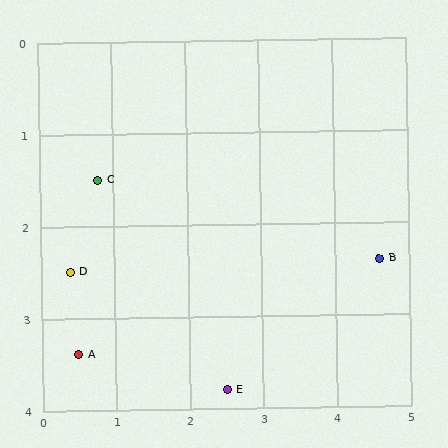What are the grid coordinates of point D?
Point D is at approximately (0.4, 2.5).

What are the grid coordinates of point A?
Point A is at approximately (0.5, 3.4).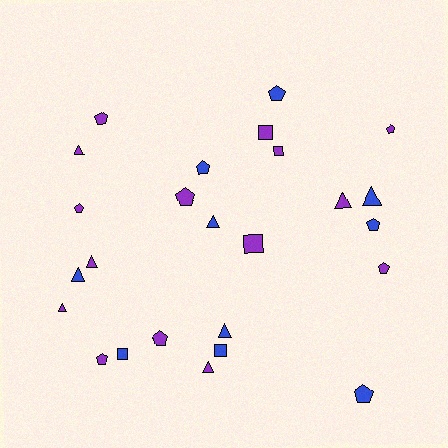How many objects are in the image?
There are 25 objects.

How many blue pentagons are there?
There are 4 blue pentagons.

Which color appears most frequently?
Purple, with 15 objects.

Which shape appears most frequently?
Pentagon, with 11 objects.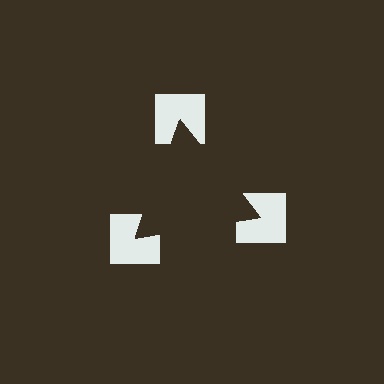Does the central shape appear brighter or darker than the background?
It typically appears slightly darker than the background, even though no actual brightness change is drawn.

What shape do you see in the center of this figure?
An illusory triangle — its edges are inferred from the aligned wedge cuts in the notched squares, not physically drawn.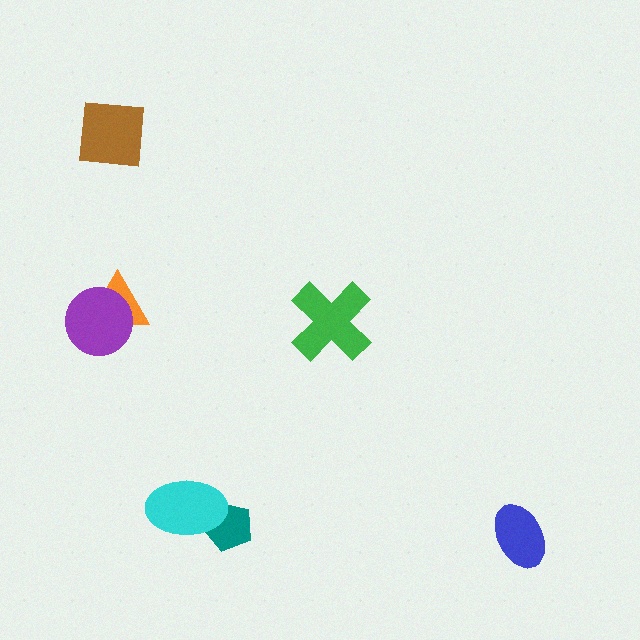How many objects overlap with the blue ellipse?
0 objects overlap with the blue ellipse.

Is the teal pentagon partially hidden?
Yes, it is partially covered by another shape.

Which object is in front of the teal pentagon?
The cyan ellipse is in front of the teal pentagon.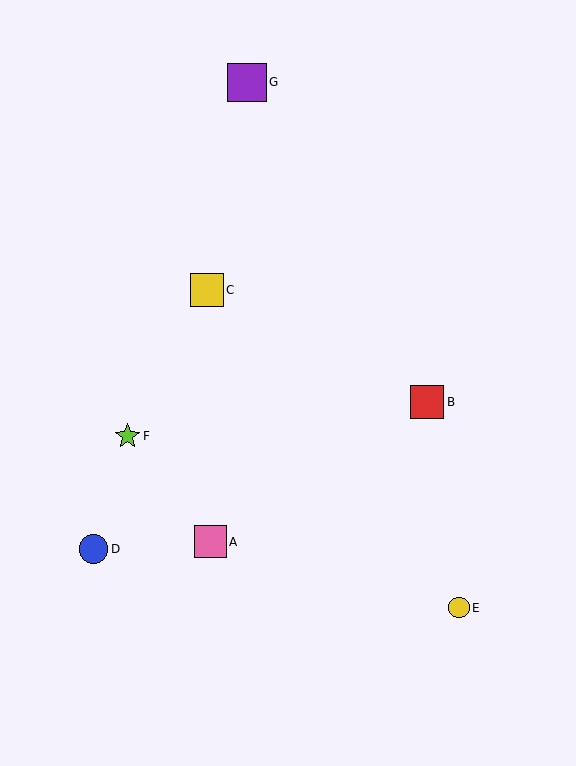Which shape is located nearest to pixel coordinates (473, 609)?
The yellow circle (labeled E) at (459, 608) is nearest to that location.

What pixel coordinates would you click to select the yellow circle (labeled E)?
Click at (459, 608) to select the yellow circle E.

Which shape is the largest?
The purple square (labeled G) is the largest.